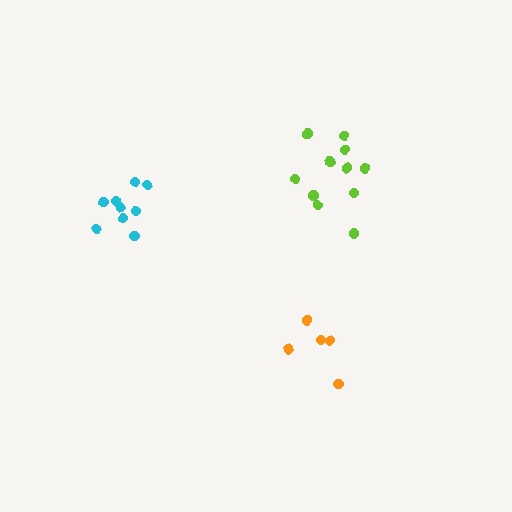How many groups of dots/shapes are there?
There are 3 groups.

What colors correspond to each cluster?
The clusters are colored: lime, cyan, orange.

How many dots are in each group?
Group 1: 11 dots, Group 2: 9 dots, Group 3: 5 dots (25 total).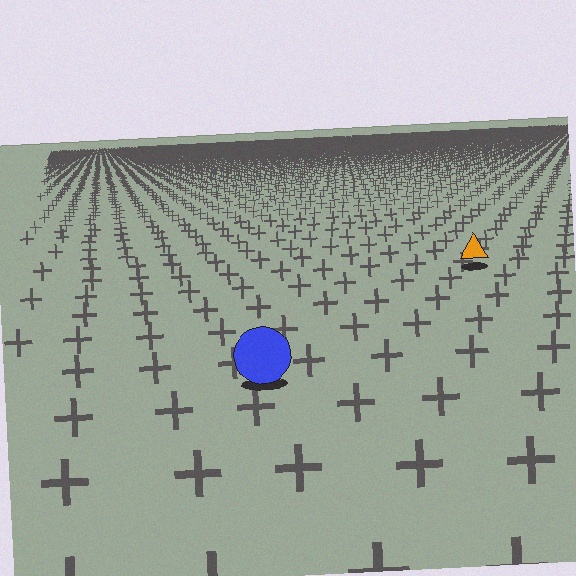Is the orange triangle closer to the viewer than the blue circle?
No. The blue circle is closer — you can tell from the texture gradient: the ground texture is coarser near it.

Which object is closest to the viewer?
The blue circle is closest. The texture marks near it are larger and more spread out.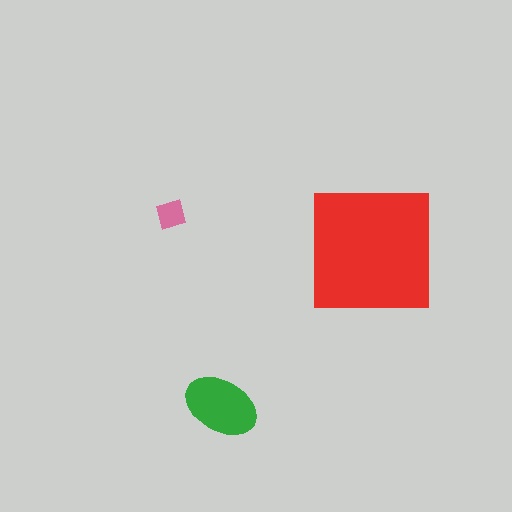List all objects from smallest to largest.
The pink diamond, the green ellipse, the red square.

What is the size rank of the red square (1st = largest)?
1st.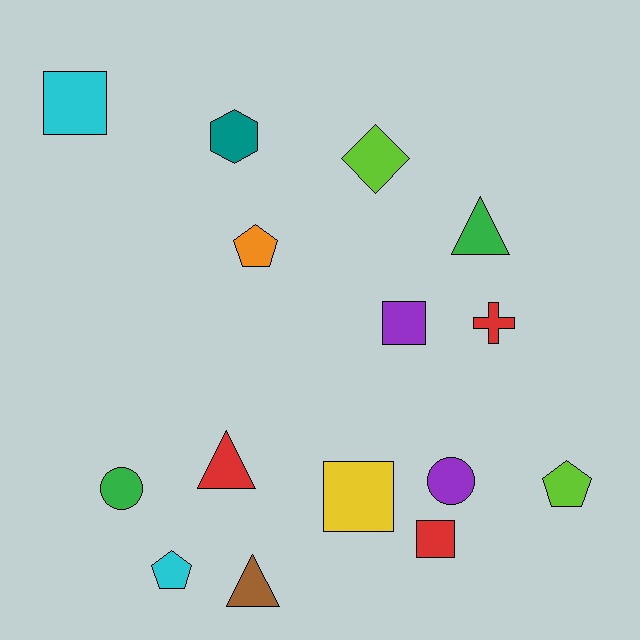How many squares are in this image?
There are 4 squares.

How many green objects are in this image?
There are 2 green objects.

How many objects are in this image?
There are 15 objects.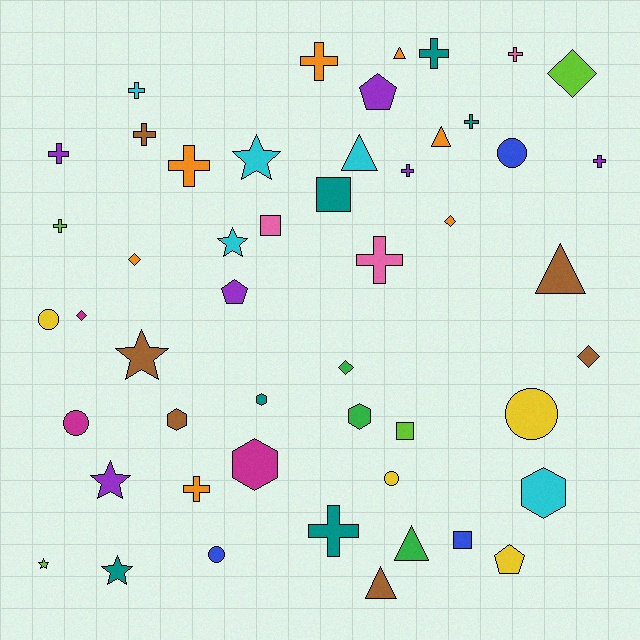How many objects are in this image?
There are 50 objects.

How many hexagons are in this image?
There are 5 hexagons.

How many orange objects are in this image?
There are 7 orange objects.